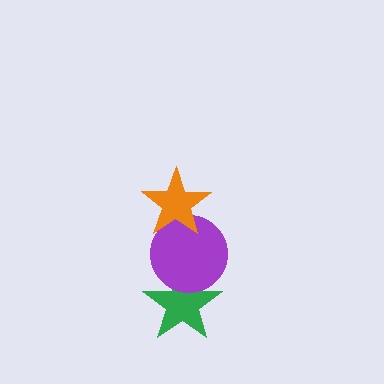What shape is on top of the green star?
The purple circle is on top of the green star.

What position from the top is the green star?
The green star is 3rd from the top.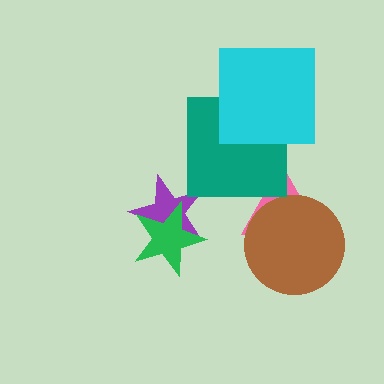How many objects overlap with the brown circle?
1 object overlaps with the brown circle.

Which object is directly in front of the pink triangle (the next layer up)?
The brown circle is directly in front of the pink triangle.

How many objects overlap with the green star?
1 object overlaps with the green star.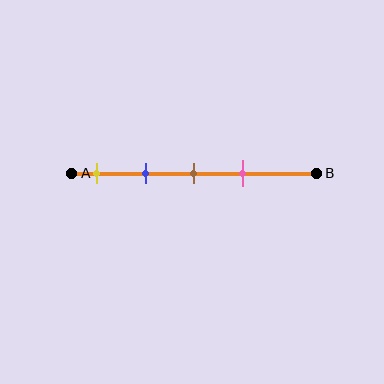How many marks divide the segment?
There are 4 marks dividing the segment.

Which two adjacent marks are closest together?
The brown and pink marks are the closest adjacent pair.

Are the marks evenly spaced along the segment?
Yes, the marks are approximately evenly spaced.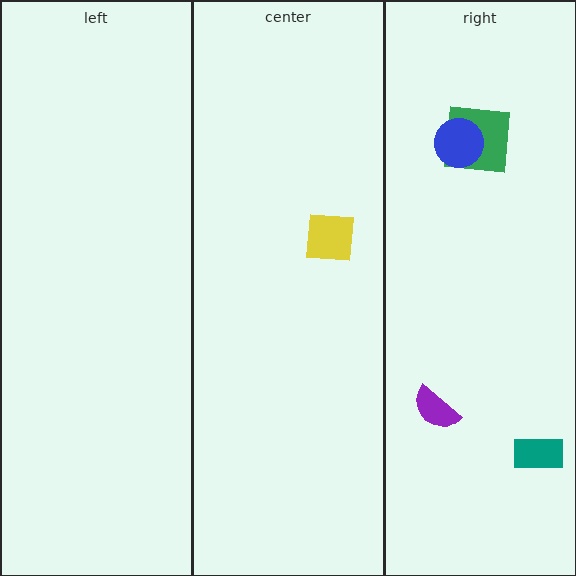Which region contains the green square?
The right region.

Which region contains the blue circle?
The right region.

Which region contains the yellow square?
The center region.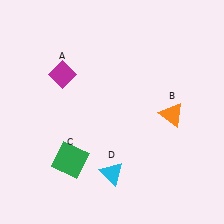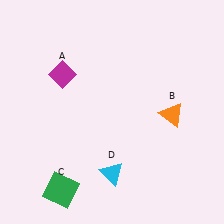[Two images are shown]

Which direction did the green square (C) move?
The green square (C) moved down.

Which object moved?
The green square (C) moved down.